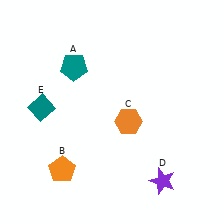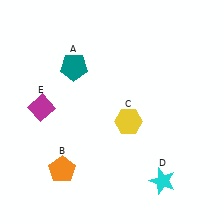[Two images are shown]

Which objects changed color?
C changed from orange to yellow. D changed from purple to cyan. E changed from teal to magenta.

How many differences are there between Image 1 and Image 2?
There are 3 differences between the two images.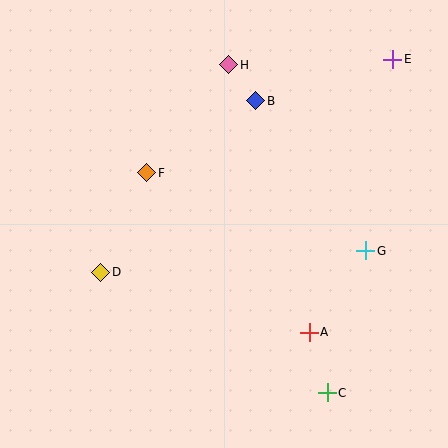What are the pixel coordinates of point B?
Point B is at (256, 101).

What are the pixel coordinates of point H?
Point H is at (229, 65).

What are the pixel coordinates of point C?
Point C is at (327, 393).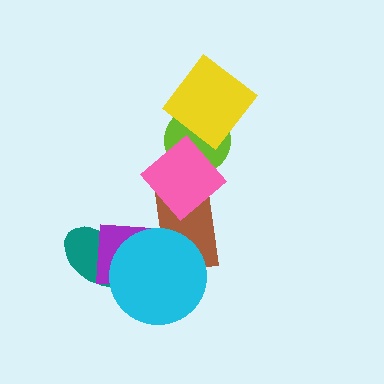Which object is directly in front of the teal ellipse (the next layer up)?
The purple square is directly in front of the teal ellipse.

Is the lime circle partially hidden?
Yes, it is partially covered by another shape.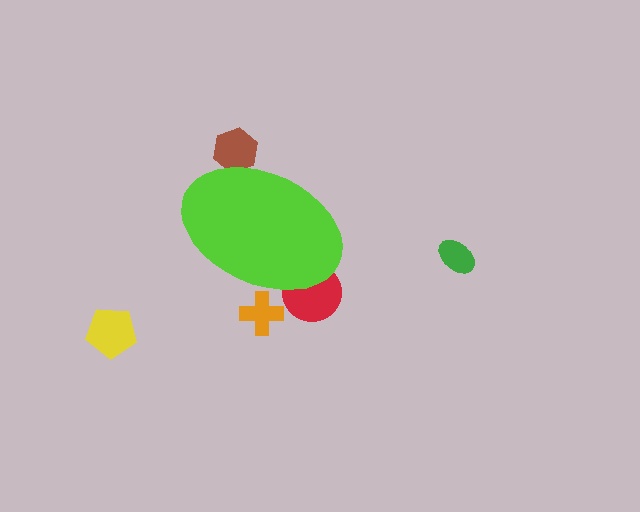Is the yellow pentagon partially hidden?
No, the yellow pentagon is fully visible.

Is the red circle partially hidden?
Yes, the red circle is partially hidden behind the lime ellipse.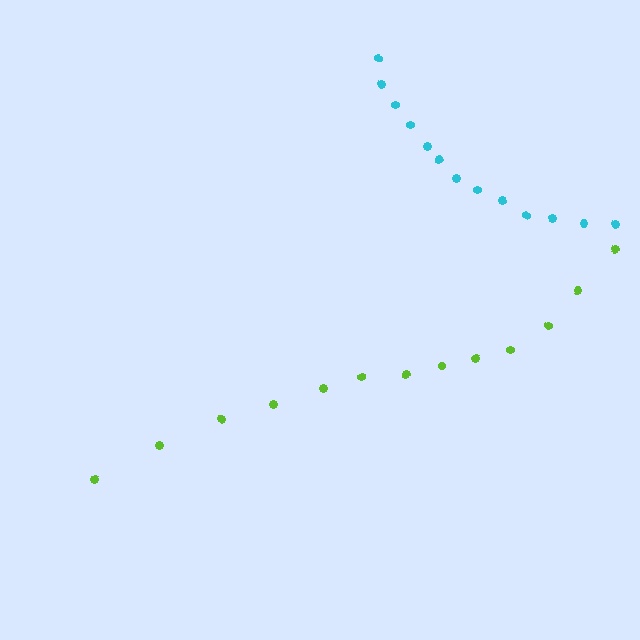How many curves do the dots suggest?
There are 2 distinct paths.